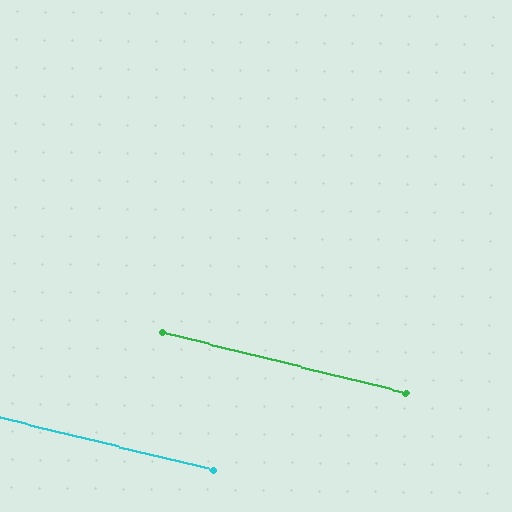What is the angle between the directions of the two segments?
Approximately 0 degrees.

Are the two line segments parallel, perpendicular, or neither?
Parallel — their directions differ by only 0.4°.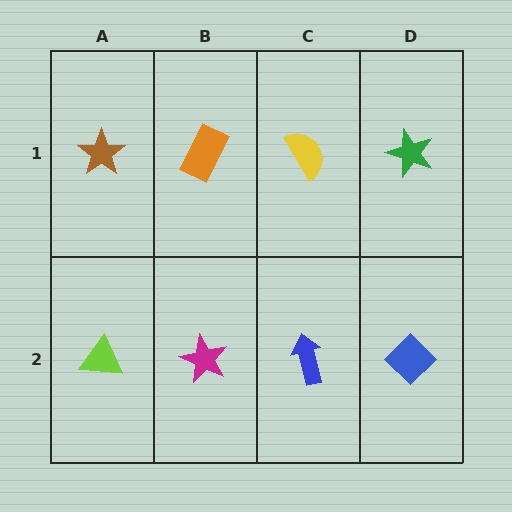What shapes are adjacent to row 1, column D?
A blue diamond (row 2, column D), a yellow semicircle (row 1, column C).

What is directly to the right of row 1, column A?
An orange rectangle.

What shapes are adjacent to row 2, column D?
A green star (row 1, column D), a blue arrow (row 2, column C).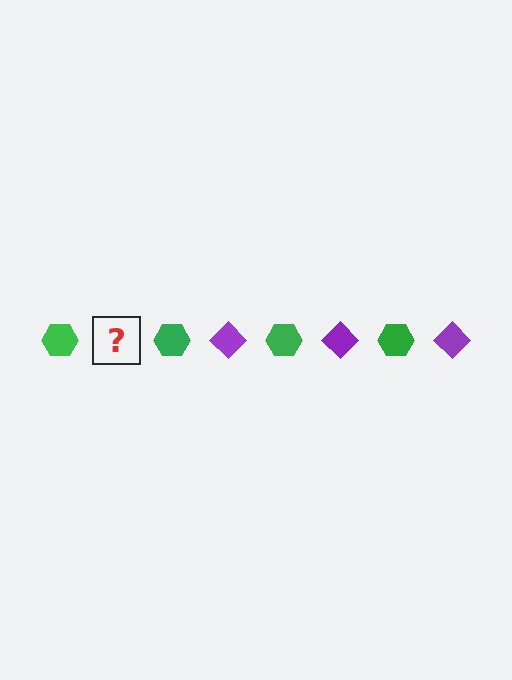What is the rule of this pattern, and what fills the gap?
The rule is that the pattern alternates between green hexagon and purple diamond. The gap should be filled with a purple diamond.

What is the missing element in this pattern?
The missing element is a purple diamond.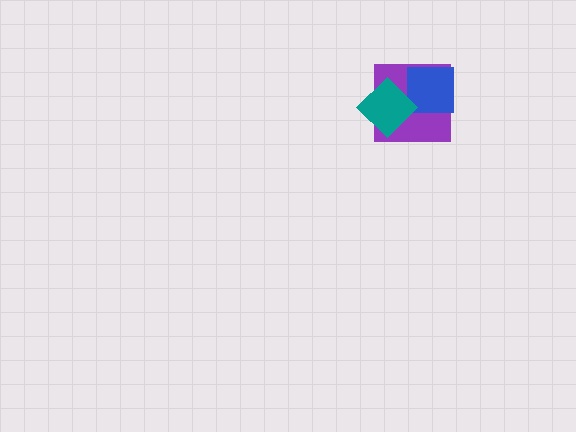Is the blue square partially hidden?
Yes, it is partially covered by another shape.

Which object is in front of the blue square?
The teal diamond is in front of the blue square.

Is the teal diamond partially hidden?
No, no other shape covers it.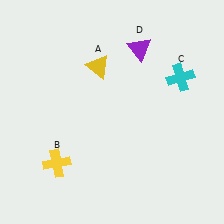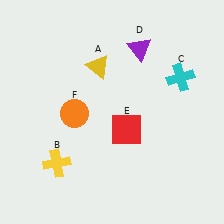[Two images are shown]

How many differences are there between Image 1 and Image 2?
There are 2 differences between the two images.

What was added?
A red square (E), an orange circle (F) were added in Image 2.